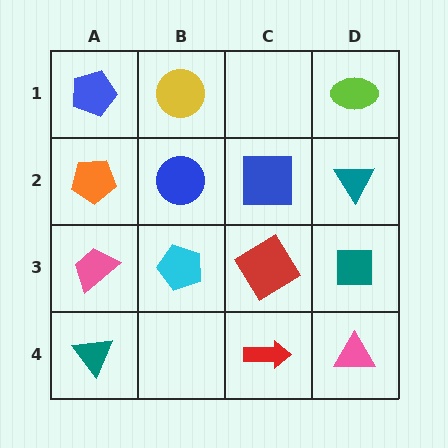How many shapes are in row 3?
4 shapes.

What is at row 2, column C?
A blue square.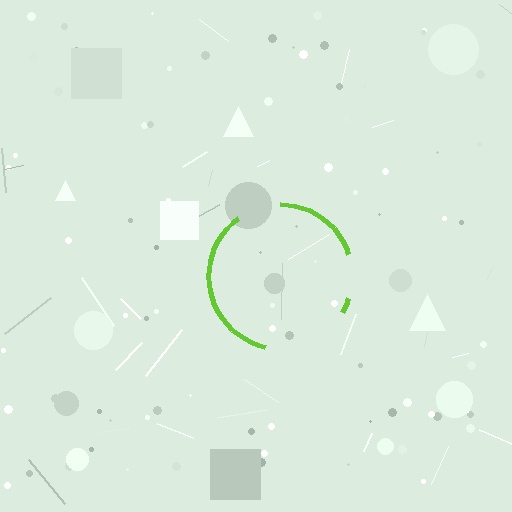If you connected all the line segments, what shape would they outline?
They would outline a circle.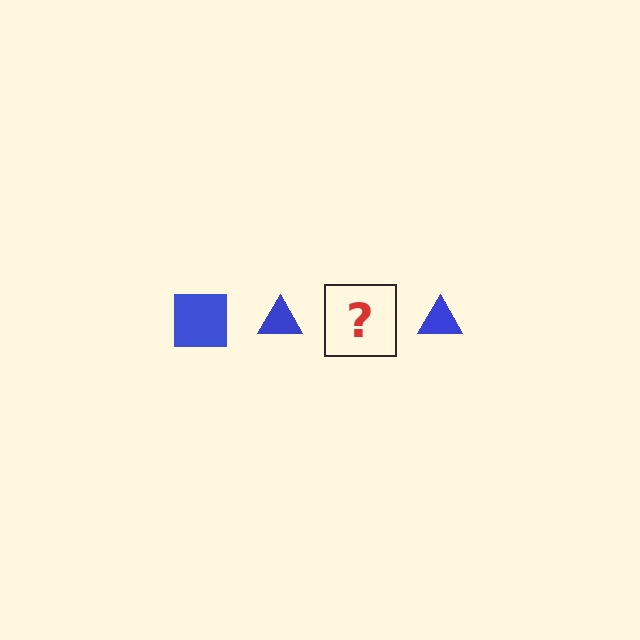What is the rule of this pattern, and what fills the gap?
The rule is that the pattern cycles through square, triangle shapes in blue. The gap should be filled with a blue square.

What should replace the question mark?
The question mark should be replaced with a blue square.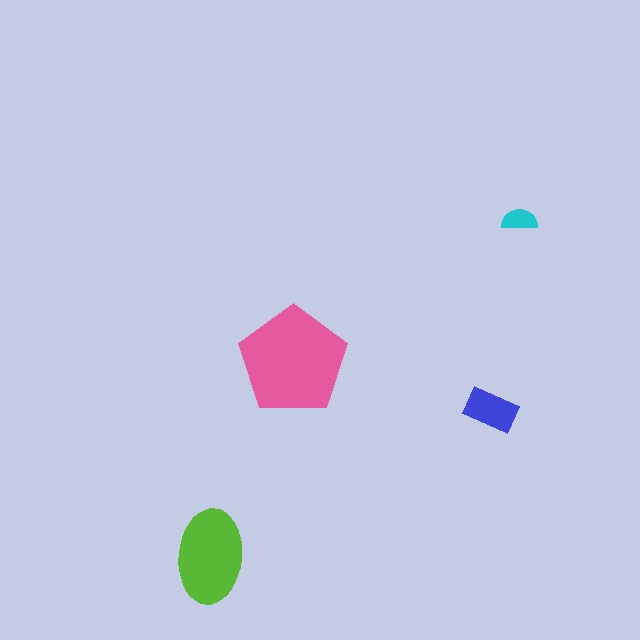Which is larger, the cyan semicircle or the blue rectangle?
The blue rectangle.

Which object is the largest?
The pink pentagon.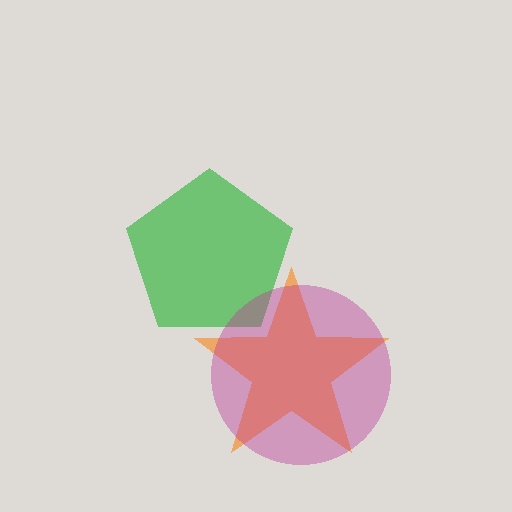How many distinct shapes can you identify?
There are 3 distinct shapes: an orange star, a green pentagon, a magenta circle.